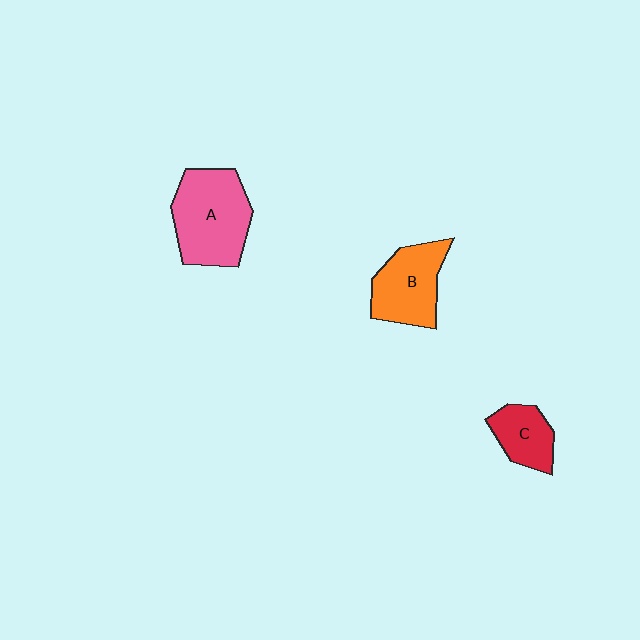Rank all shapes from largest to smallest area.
From largest to smallest: A (pink), B (orange), C (red).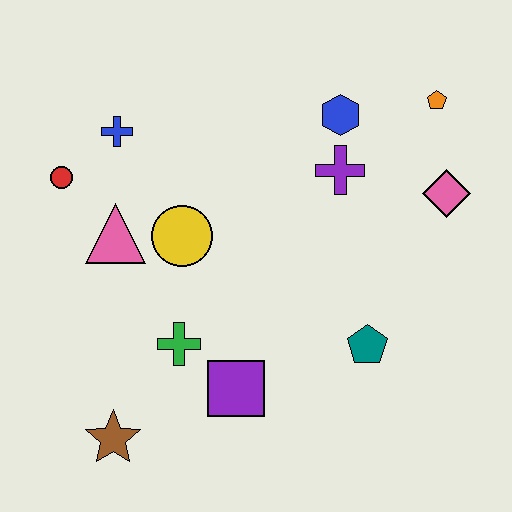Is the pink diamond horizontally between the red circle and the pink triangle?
No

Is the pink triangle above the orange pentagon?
No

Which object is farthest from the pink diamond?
The brown star is farthest from the pink diamond.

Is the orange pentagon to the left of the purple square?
No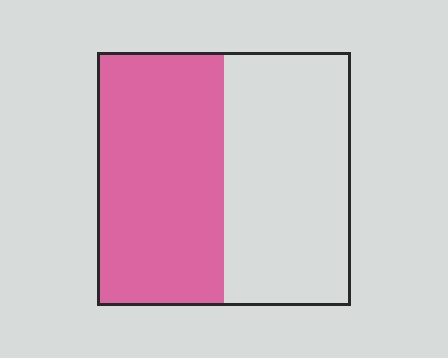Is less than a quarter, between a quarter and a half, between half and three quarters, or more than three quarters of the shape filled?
Between half and three quarters.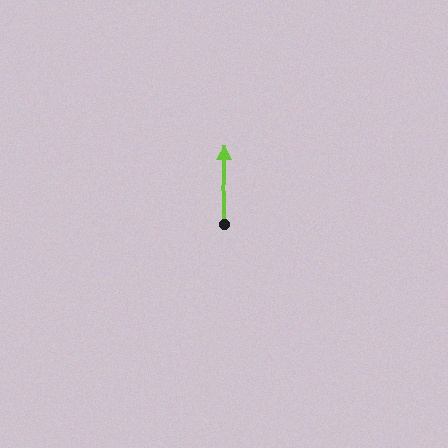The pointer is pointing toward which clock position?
Roughly 12 o'clock.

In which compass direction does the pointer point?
North.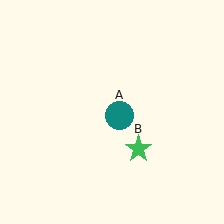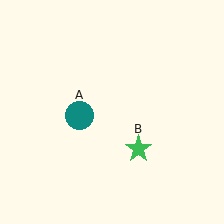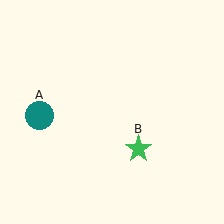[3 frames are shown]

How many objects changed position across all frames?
1 object changed position: teal circle (object A).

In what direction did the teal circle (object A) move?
The teal circle (object A) moved left.